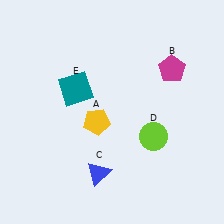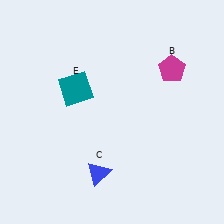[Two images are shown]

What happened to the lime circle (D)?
The lime circle (D) was removed in Image 2. It was in the bottom-right area of Image 1.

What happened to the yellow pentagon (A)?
The yellow pentagon (A) was removed in Image 2. It was in the bottom-left area of Image 1.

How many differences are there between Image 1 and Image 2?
There are 2 differences between the two images.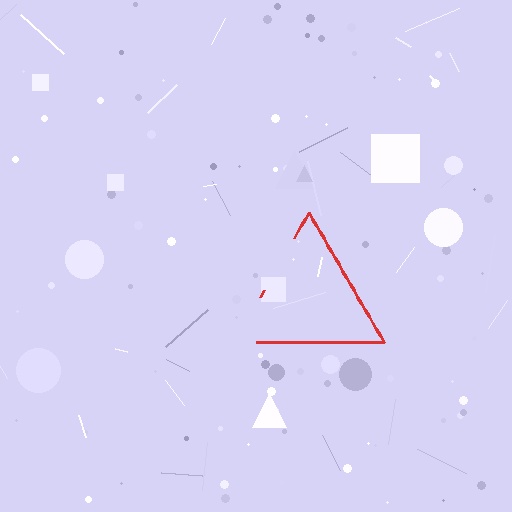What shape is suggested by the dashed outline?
The dashed outline suggests a triangle.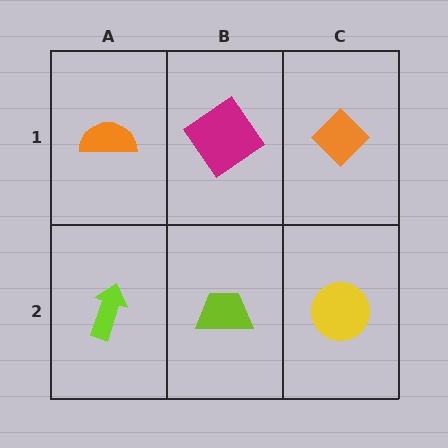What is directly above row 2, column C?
An orange diamond.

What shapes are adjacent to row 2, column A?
An orange semicircle (row 1, column A), a lime trapezoid (row 2, column B).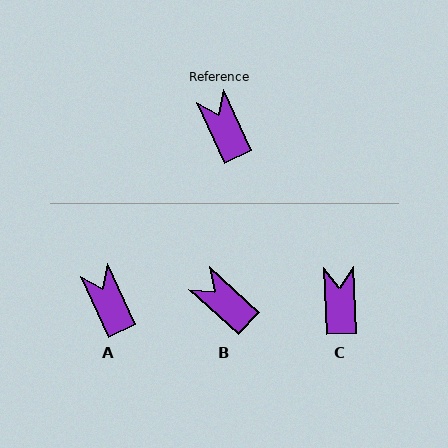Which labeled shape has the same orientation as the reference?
A.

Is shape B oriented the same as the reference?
No, it is off by about 23 degrees.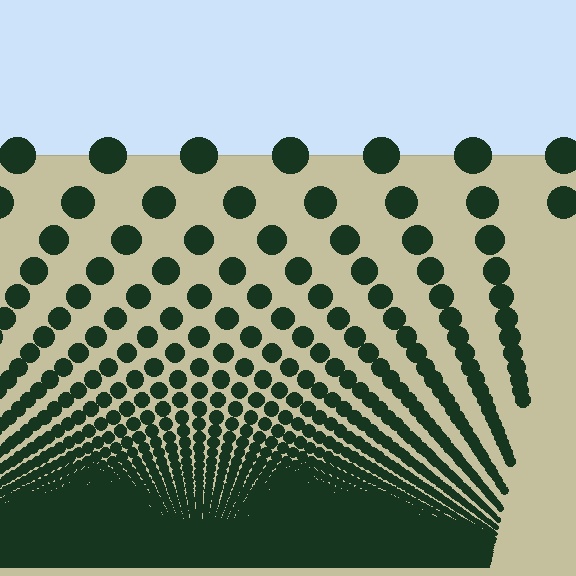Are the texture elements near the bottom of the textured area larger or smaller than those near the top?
Smaller. The gradient is inverted — elements near the bottom are smaller and denser.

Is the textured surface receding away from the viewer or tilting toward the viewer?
The surface appears to tilt toward the viewer. Texture elements get larger and sparser toward the top.